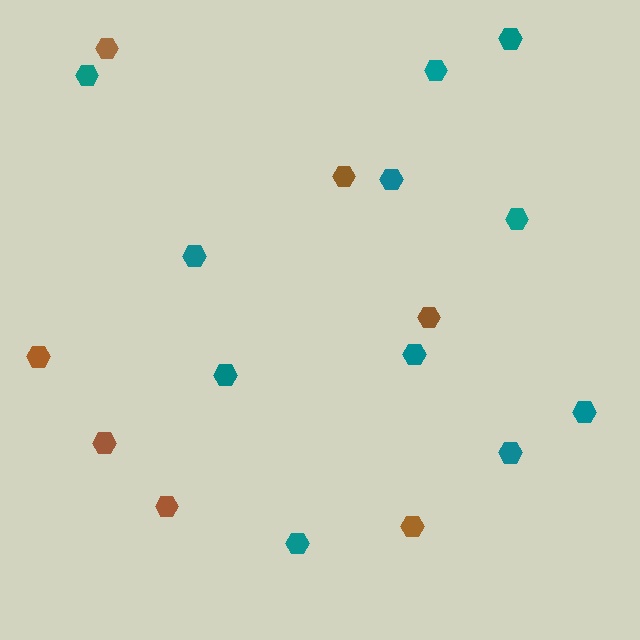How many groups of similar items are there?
There are 2 groups: one group of teal hexagons (11) and one group of brown hexagons (7).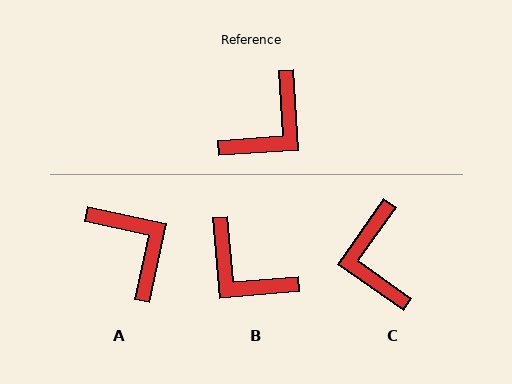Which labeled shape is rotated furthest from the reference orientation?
C, about 129 degrees away.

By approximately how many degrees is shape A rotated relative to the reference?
Approximately 74 degrees counter-clockwise.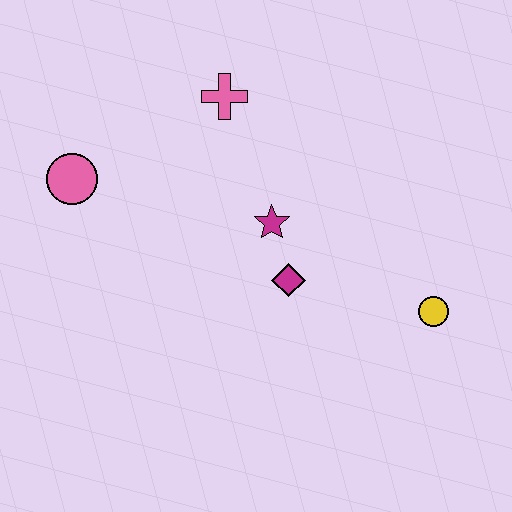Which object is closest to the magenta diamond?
The magenta star is closest to the magenta diamond.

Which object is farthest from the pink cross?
The yellow circle is farthest from the pink cross.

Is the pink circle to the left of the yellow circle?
Yes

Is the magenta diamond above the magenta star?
No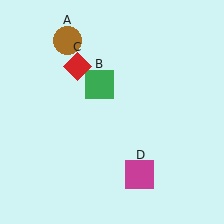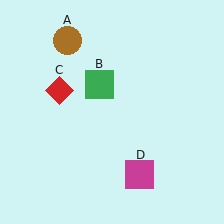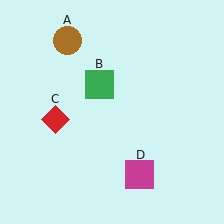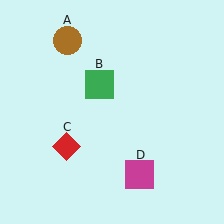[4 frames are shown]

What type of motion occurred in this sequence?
The red diamond (object C) rotated counterclockwise around the center of the scene.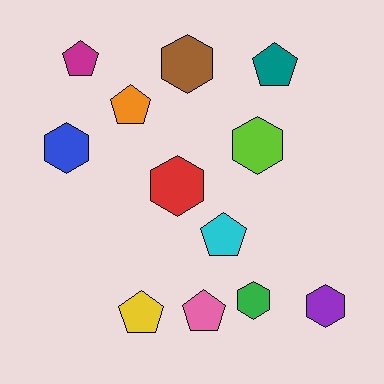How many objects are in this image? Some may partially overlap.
There are 12 objects.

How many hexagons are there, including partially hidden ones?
There are 6 hexagons.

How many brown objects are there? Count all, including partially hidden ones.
There is 1 brown object.